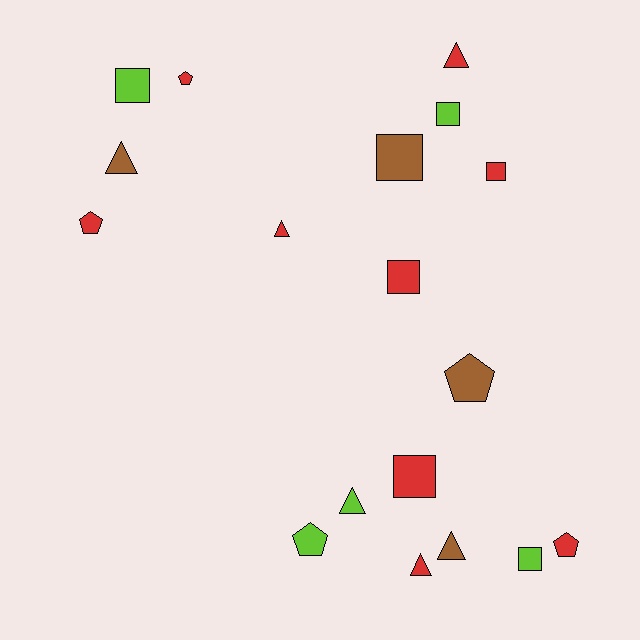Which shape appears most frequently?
Square, with 7 objects.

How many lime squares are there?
There are 3 lime squares.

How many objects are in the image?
There are 18 objects.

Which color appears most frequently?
Red, with 9 objects.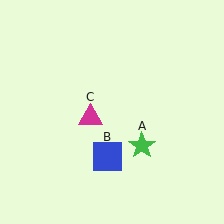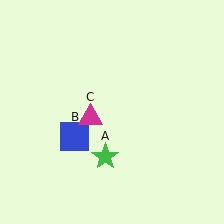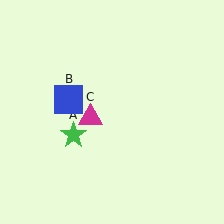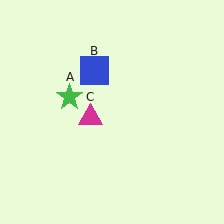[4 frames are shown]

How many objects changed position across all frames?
2 objects changed position: green star (object A), blue square (object B).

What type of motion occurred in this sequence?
The green star (object A), blue square (object B) rotated clockwise around the center of the scene.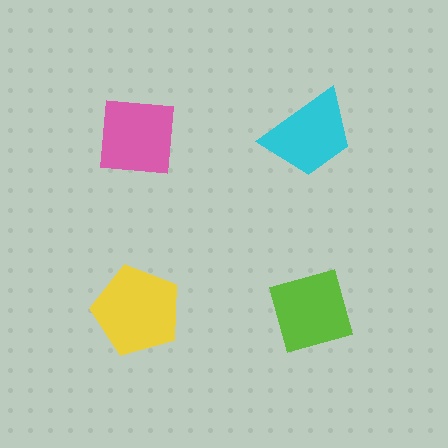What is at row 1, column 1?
A pink square.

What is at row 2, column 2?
A lime diamond.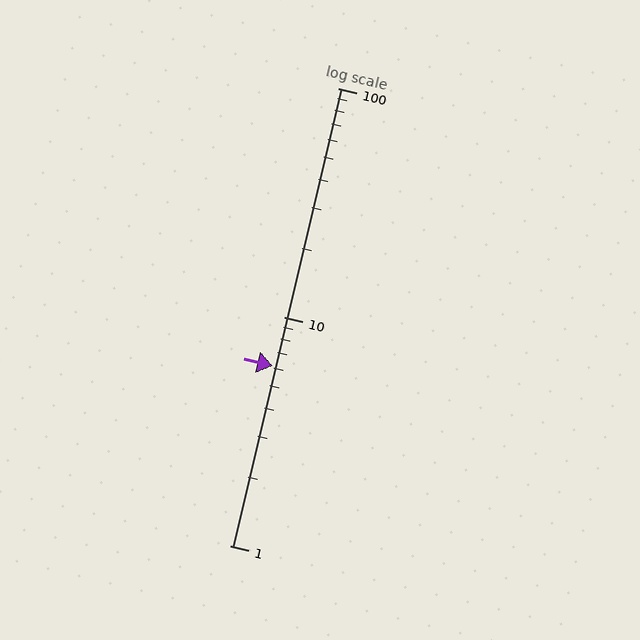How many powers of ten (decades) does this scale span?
The scale spans 2 decades, from 1 to 100.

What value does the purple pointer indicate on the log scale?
The pointer indicates approximately 6.1.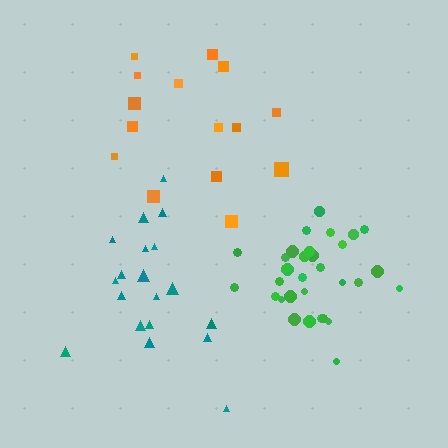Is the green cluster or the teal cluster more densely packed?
Green.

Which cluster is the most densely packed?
Green.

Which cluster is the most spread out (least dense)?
Orange.